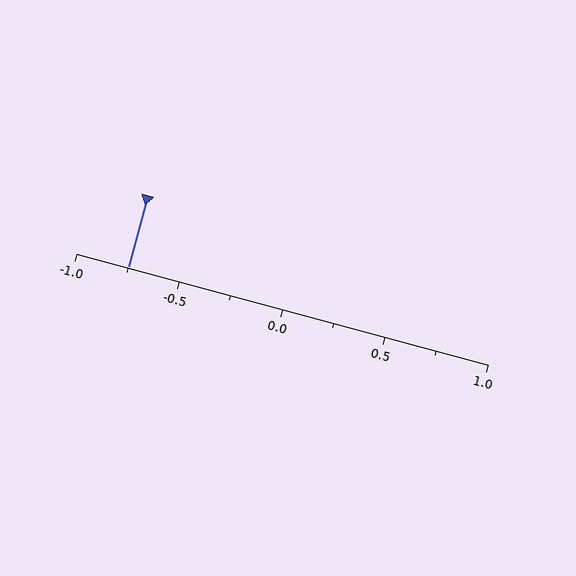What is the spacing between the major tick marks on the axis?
The major ticks are spaced 0.5 apart.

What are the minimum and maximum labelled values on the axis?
The axis runs from -1.0 to 1.0.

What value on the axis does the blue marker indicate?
The marker indicates approximately -0.75.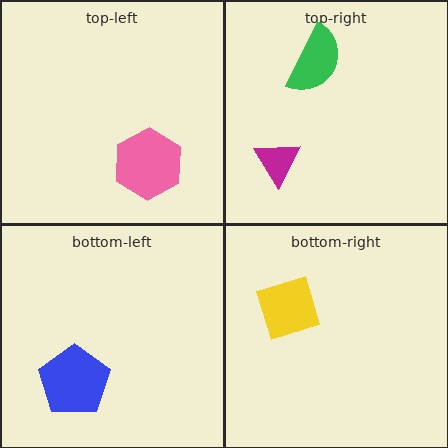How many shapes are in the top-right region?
2.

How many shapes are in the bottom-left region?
1.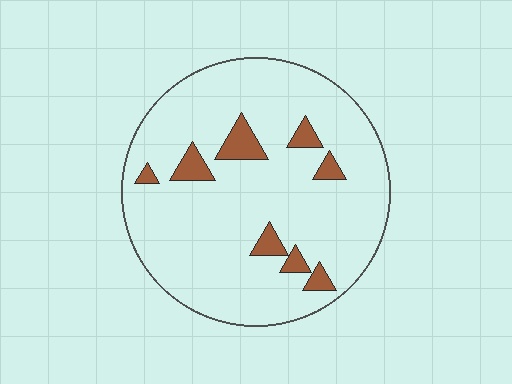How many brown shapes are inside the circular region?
8.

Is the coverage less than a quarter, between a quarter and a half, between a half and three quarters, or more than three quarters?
Less than a quarter.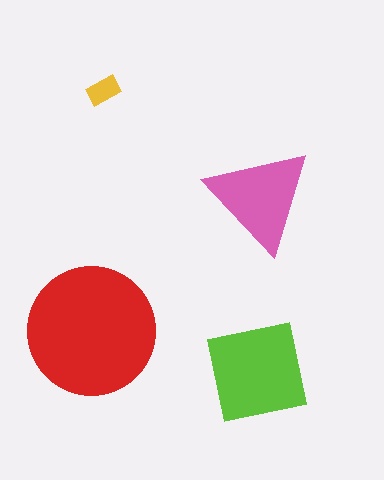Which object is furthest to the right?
The pink triangle is rightmost.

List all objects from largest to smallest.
The red circle, the lime square, the pink triangle, the yellow rectangle.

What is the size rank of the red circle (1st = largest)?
1st.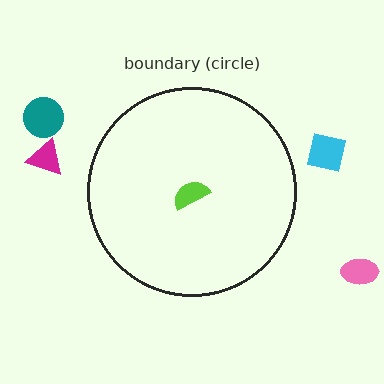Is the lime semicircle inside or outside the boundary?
Inside.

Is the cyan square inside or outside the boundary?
Outside.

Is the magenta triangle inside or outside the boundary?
Outside.